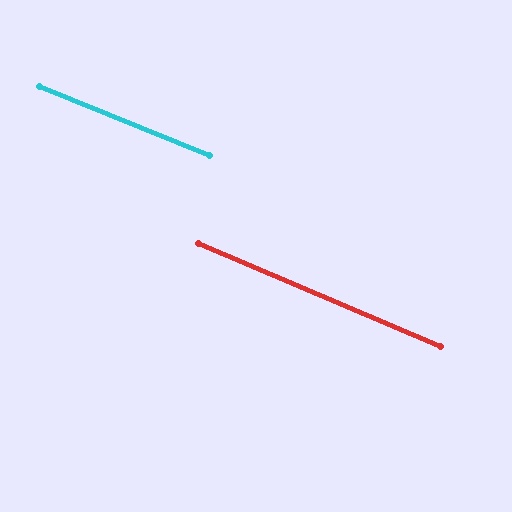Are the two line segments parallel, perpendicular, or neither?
Parallel — their directions differ by only 0.7°.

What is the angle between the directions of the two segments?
Approximately 1 degree.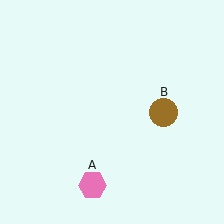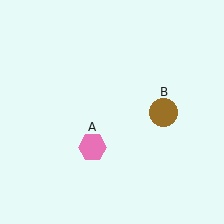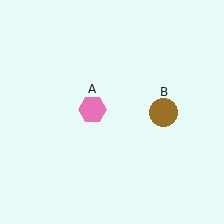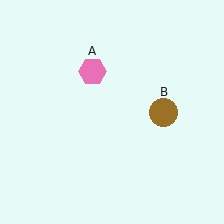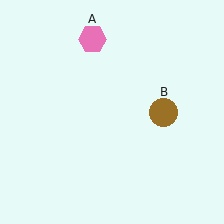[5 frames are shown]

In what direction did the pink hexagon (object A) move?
The pink hexagon (object A) moved up.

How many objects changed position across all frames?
1 object changed position: pink hexagon (object A).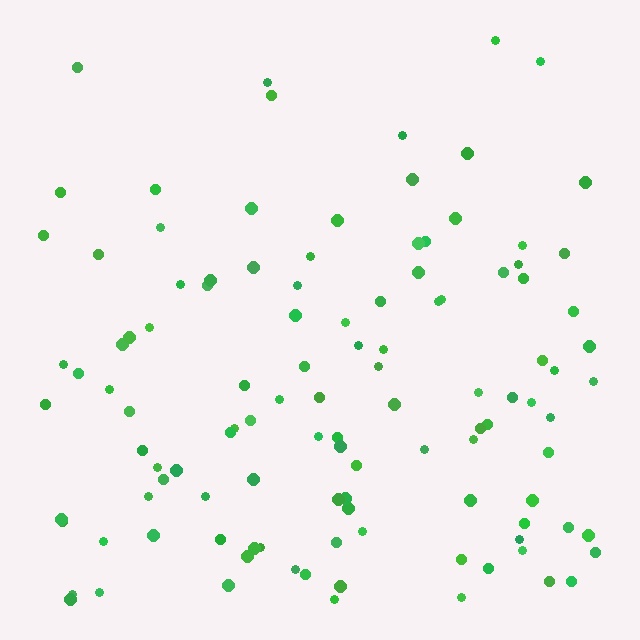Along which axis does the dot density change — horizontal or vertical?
Vertical.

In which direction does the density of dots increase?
From top to bottom, with the bottom side densest.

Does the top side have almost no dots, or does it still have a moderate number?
Still a moderate number, just noticeably fewer than the bottom.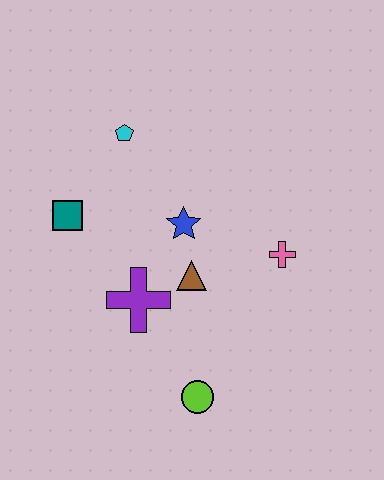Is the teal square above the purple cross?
Yes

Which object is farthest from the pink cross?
The teal square is farthest from the pink cross.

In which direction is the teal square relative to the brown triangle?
The teal square is to the left of the brown triangle.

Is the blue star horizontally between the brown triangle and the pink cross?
No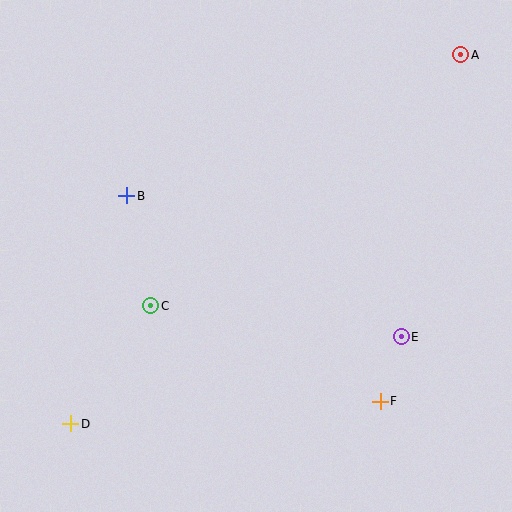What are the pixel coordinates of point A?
Point A is at (461, 55).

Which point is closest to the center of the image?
Point C at (151, 306) is closest to the center.